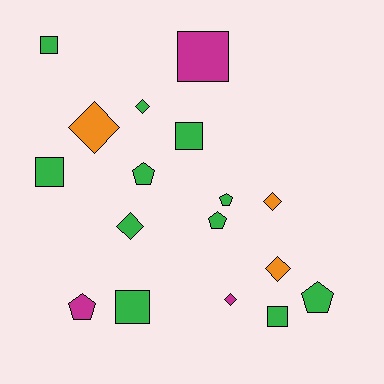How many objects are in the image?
There are 17 objects.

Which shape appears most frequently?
Diamond, with 6 objects.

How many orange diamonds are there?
There are 3 orange diamonds.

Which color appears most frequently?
Green, with 11 objects.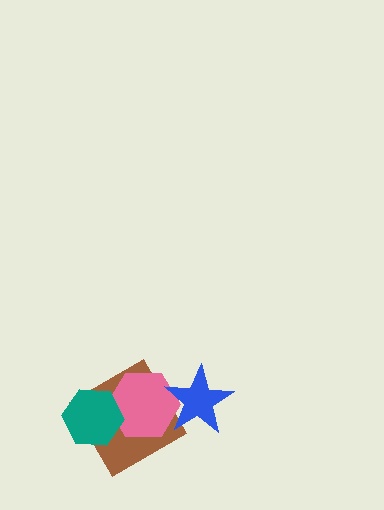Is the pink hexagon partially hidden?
Yes, it is partially covered by another shape.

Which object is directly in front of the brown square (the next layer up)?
The pink hexagon is directly in front of the brown square.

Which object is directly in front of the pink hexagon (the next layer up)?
The blue star is directly in front of the pink hexagon.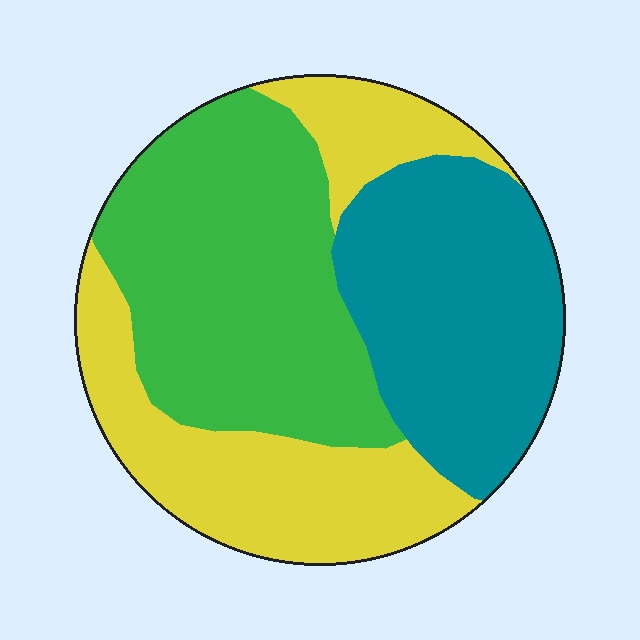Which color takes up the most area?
Green, at roughly 40%.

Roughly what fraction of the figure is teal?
Teal covers about 30% of the figure.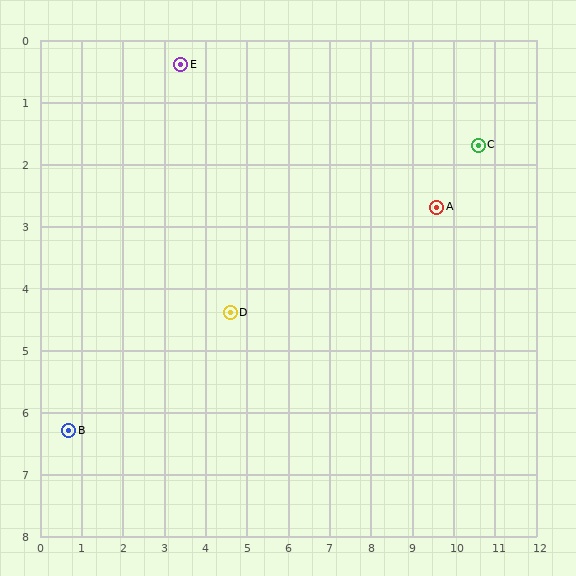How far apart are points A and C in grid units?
Points A and C are about 1.4 grid units apart.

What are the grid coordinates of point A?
Point A is at approximately (9.6, 2.7).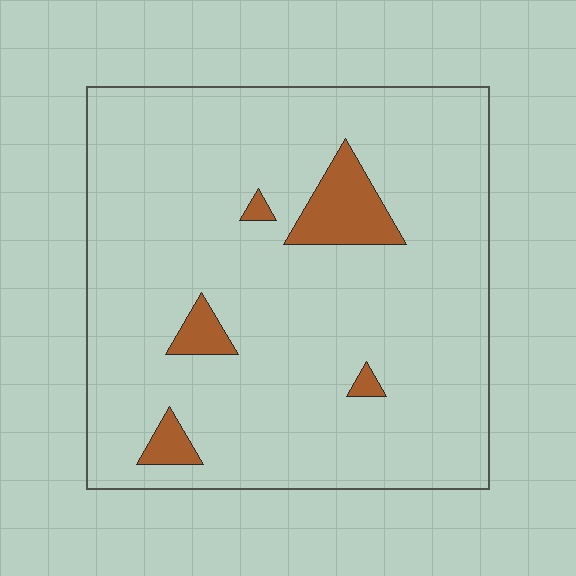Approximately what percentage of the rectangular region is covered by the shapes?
Approximately 10%.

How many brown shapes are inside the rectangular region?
5.